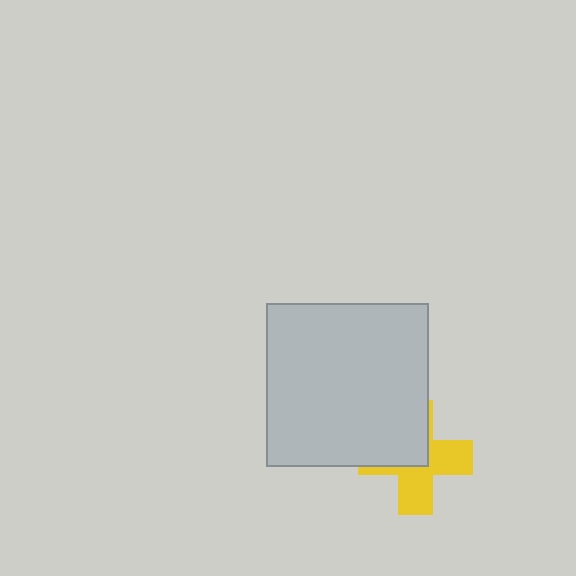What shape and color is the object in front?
The object in front is a light gray square.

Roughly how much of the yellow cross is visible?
About half of it is visible (roughly 53%).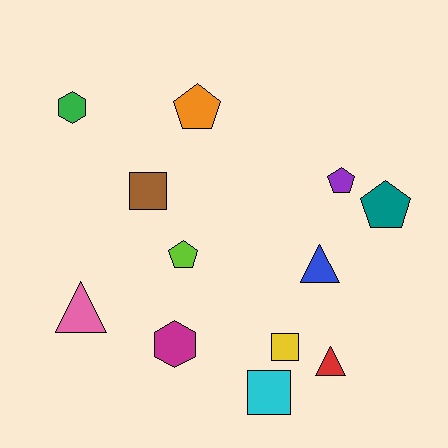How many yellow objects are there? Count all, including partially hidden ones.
There is 1 yellow object.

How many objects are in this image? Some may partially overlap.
There are 12 objects.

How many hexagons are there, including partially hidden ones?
There are 2 hexagons.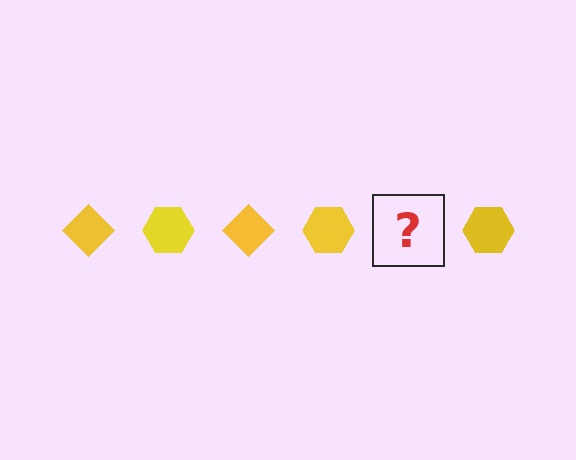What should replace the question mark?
The question mark should be replaced with a yellow diamond.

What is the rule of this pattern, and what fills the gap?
The rule is that the pattern cycles through diamond, hexagon shapes in yellow. The gap should be filled with a yellow diamond.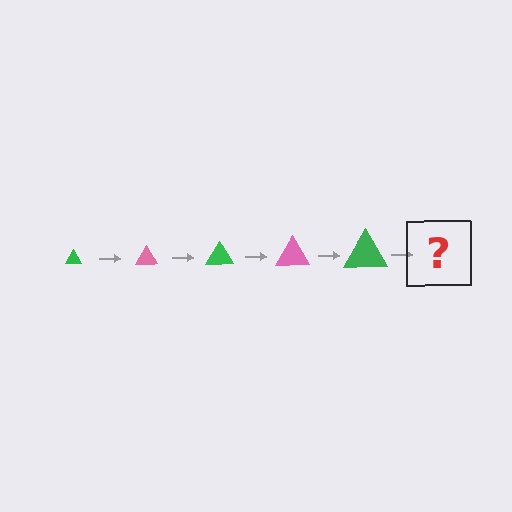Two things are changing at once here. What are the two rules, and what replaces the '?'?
The two rules are that the triangle grows larger each step and the color cycles through green and pink. The '?' should be a pink triangle, larger than the previous one.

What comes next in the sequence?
The next element should be a pink triangle, larger than the previous one.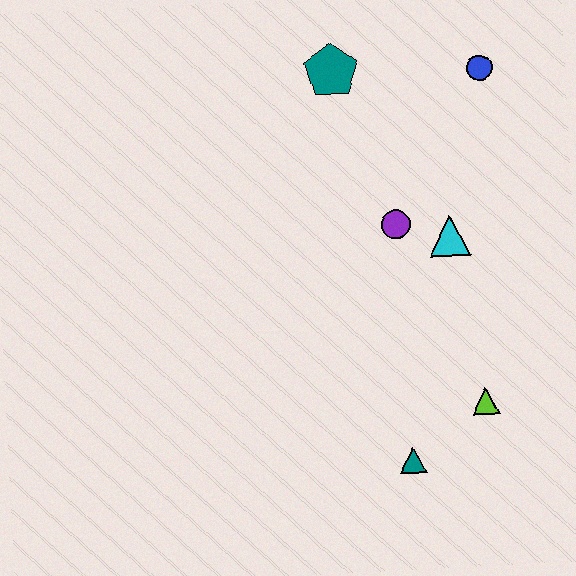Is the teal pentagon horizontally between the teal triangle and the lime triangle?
No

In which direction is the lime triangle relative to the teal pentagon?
The lime triangle is below the teal pentagon.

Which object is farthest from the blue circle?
The teal triangle is farthest from the blue circle.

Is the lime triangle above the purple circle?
No